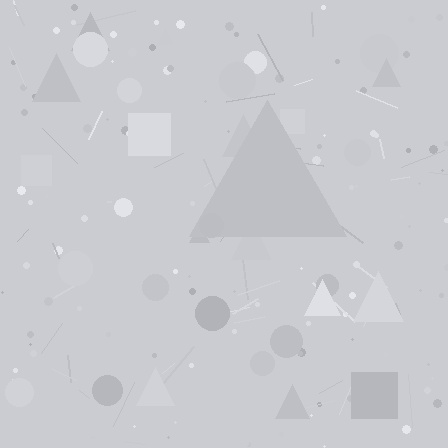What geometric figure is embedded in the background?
A triangle is embedded in the background.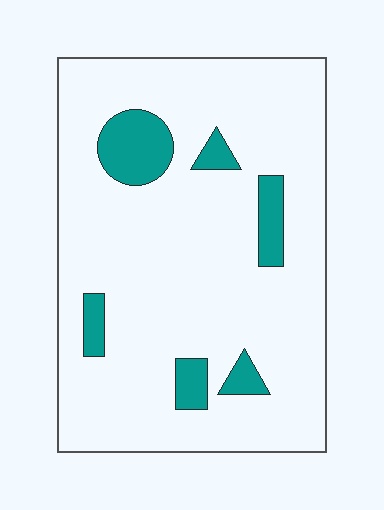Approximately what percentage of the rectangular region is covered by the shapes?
Approximately 10%.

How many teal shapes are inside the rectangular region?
6.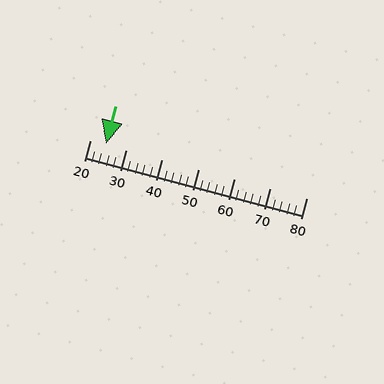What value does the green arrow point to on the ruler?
The green arrow points to approximately 24.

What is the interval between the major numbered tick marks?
The major tick marks are spaced 10 units apart.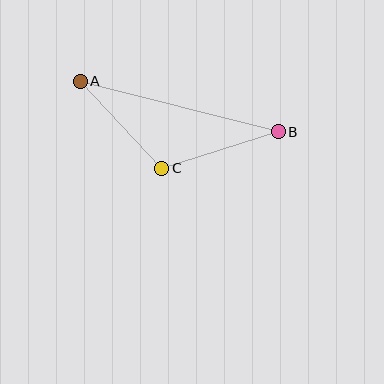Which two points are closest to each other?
Points A and C are closest to each other.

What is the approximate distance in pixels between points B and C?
The distance between B and C is approximately 122 pixels.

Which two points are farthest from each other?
Points A and B are farthest from each other.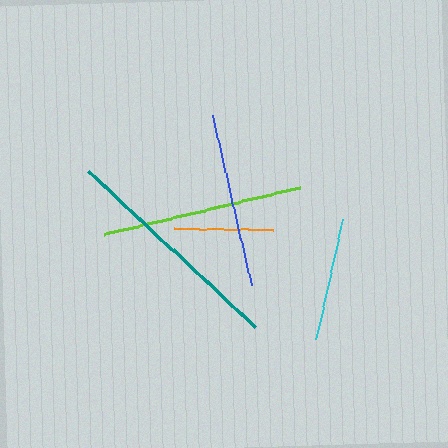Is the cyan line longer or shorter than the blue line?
The blue line is longer than the cyan line.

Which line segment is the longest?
The teal line is the longest at approximately 228 pixels.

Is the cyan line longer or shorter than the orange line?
The cyan line is longer than the orange line.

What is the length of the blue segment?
The blue segment is approximately 174 pixels long.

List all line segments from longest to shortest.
From longest to shortest: teal, lime, blue, cyan, orange.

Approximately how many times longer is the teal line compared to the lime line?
The teal line is approximately 1.1 times the length of the lime line.